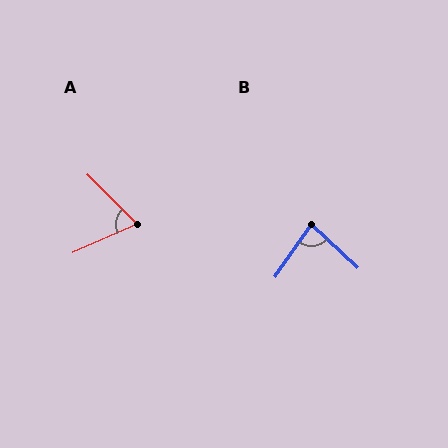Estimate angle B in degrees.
Approximately 81 degrees.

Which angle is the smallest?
A, at approximately 69 degrees.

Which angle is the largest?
B, at approximately 81 degrees.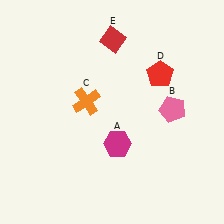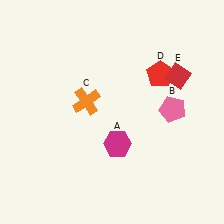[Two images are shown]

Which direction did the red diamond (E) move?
The red diamond (E) moved right.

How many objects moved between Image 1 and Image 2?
1 object moved between the two images.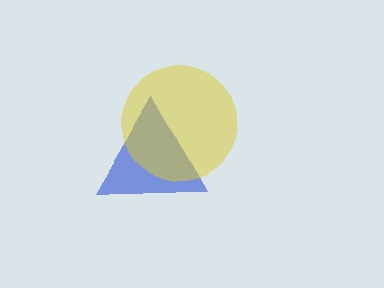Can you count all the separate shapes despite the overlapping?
Yes, there are 2 separate shapes.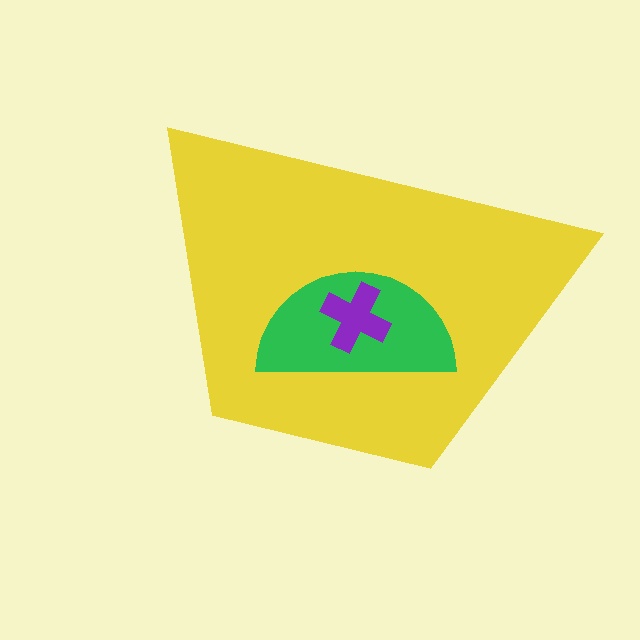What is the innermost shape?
The purple cross.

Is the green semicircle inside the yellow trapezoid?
Yes.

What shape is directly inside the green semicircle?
The purple cross.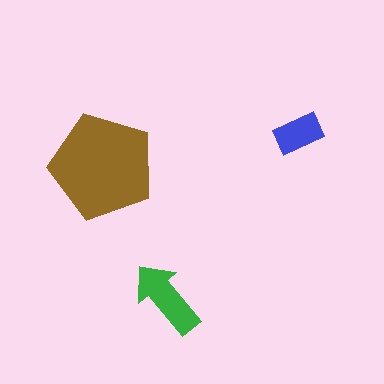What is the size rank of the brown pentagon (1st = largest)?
1st.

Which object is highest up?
The blue rectangle is topmost.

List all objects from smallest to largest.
The blue rectangle, the green arrow, the brown pentagon.